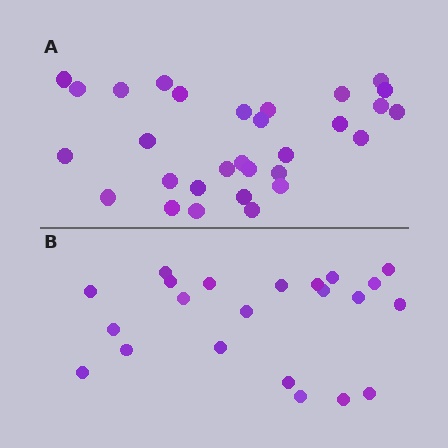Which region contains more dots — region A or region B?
Region A (the top region) has more dots.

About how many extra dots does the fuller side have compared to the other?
Region A has roughly 8 or so more dots than region B.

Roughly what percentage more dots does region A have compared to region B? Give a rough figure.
About 35% more.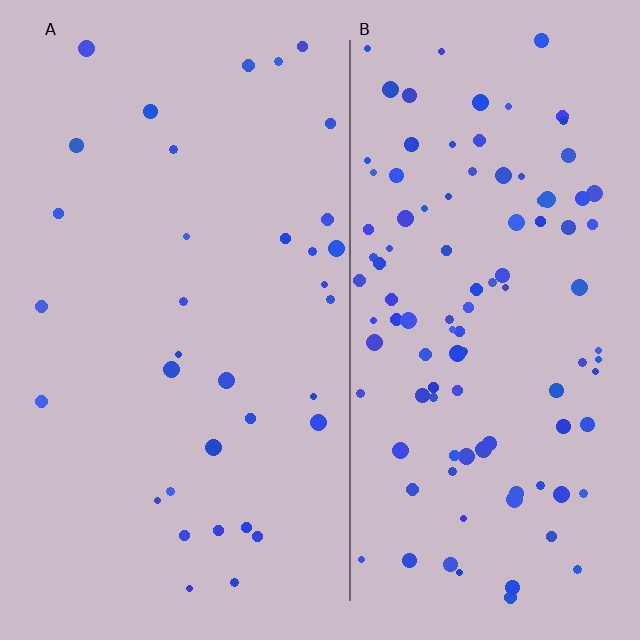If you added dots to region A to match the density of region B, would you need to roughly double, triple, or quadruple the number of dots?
Approximately triple.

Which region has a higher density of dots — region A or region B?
B (the right).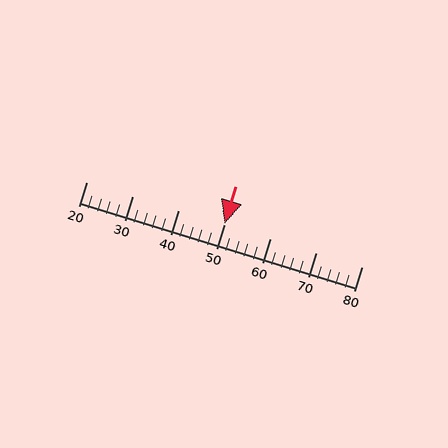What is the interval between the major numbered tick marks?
The major tick marks are spaced 10 units apart.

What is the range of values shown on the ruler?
The ruler shows values from 20 to 80.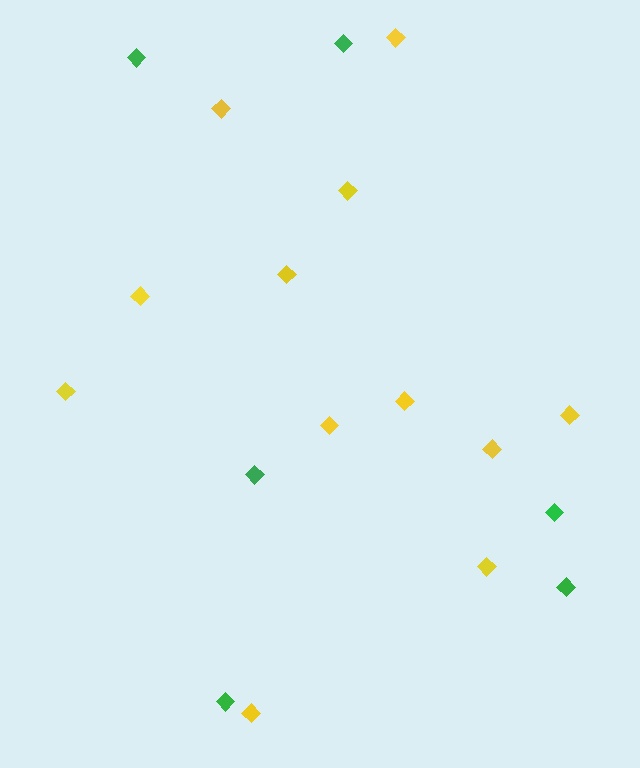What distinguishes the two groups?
There are 2 groups: one group of yellow diamonds (12) and one group of green diamonds (6).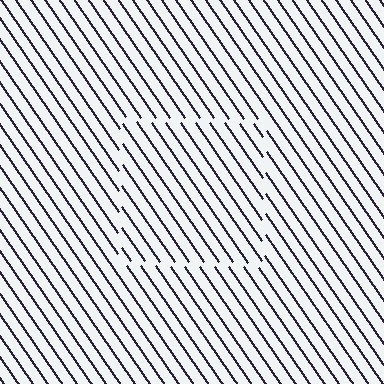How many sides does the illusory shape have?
4 sides — the line-ends trace a square.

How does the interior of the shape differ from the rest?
The interior of the shape contains the same grating, shifted by half a period — the contour is defined by the phase discontinuity where line-ends from the inner and outer gratings abut.